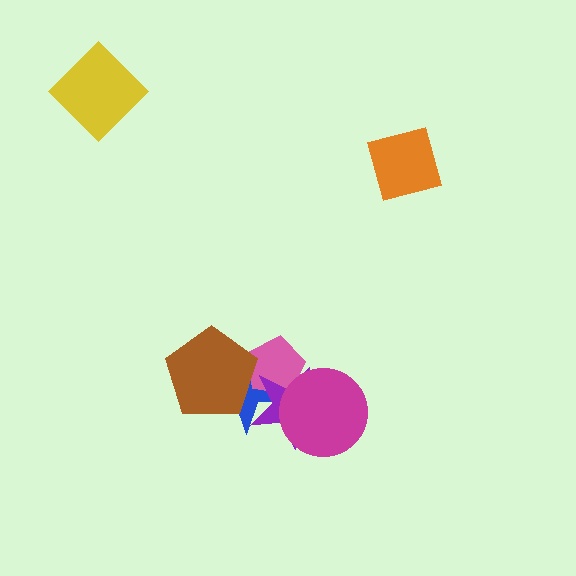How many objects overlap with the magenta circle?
3 objects overlap with the magenta circle.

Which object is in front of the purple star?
The magenta circle is in front of the purple star.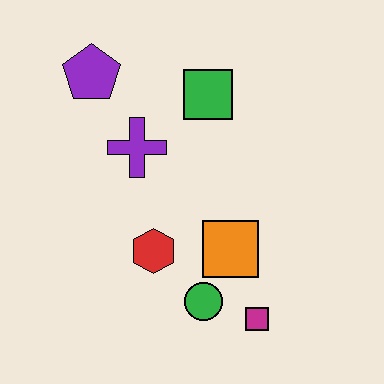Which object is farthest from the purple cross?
The magenta square is farthest from the purple cross.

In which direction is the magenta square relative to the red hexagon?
The magenta square is to the right of the red hexagon.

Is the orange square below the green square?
Yes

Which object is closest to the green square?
The purple cross is closest to the green square.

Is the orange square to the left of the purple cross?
No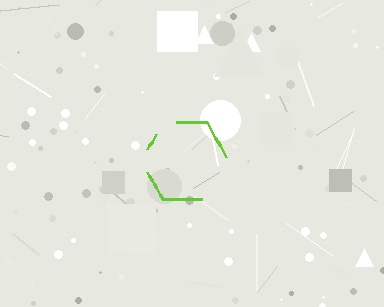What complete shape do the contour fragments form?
The contour fragments form a hexagon.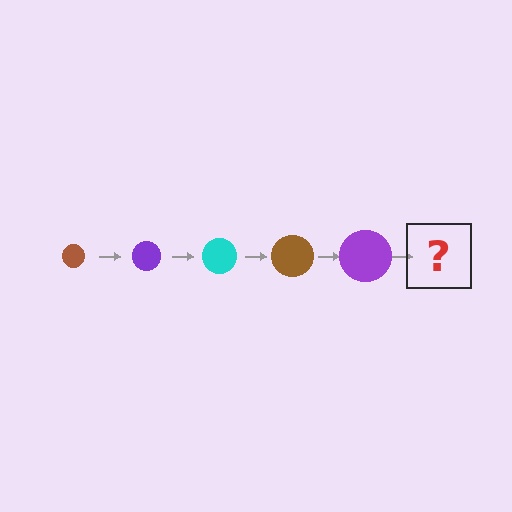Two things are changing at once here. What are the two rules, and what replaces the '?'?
The two rules are that the circle grows larger each step and the color cycles through brown, purple, and cyan. The '?' should be a cyan circle, larger than the previous one.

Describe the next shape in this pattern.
It should be a cyan circle, larger than the previous one.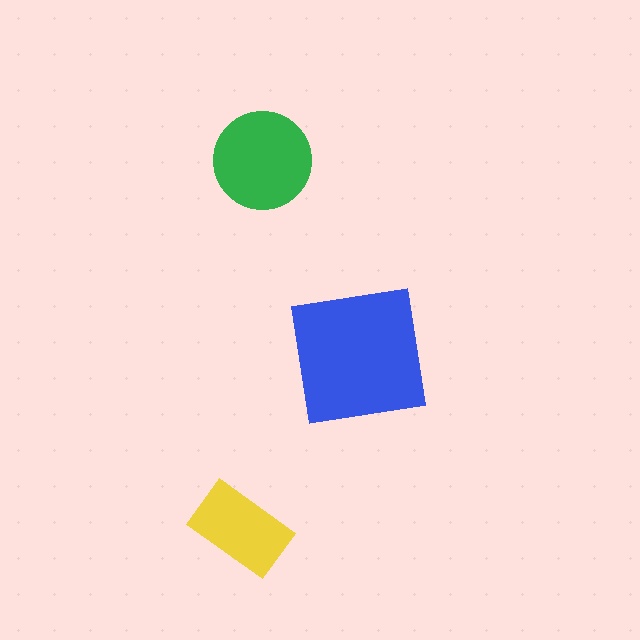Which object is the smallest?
The yellow rectangle.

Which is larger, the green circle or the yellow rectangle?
The green circle.